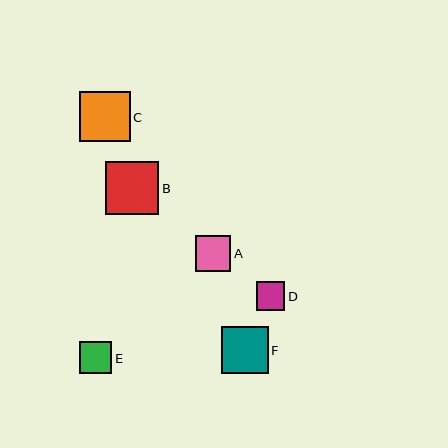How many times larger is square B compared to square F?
Square B is approximately 1.1 times the size of square F.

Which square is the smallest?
Square D is the smallest with a size of approximately 29 pixels.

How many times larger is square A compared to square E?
Square A is approximately 1.1 times the size of square E.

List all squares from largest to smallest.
From largest to smallest: B, C, F, A, E, D.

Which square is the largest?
Square B is the largest with a size of approximately 53 pixels.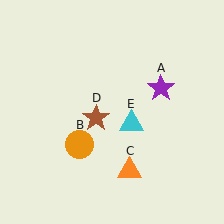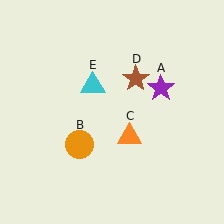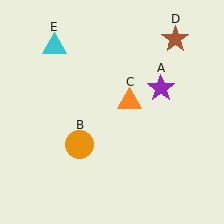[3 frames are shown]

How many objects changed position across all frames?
3 objects changed position: orange triangle (object C), brown star (object D), cyan triangle (object E).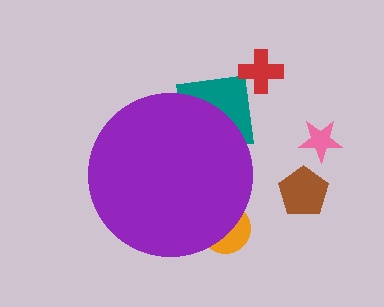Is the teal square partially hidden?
Yes, the teal square is partially hidden behind the purple circle.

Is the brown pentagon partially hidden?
No, the brown pentagon is fully visible.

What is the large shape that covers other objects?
A purple circle.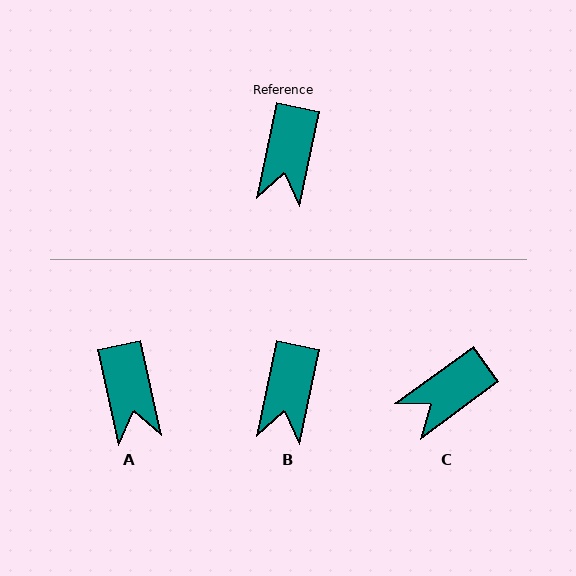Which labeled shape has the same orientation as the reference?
B.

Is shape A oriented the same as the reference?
No, it is off by about 24 degrees.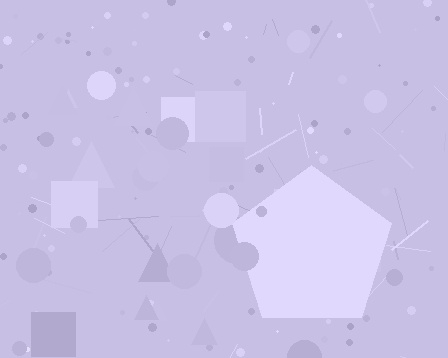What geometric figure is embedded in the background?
A pentagon is embedded in the background.